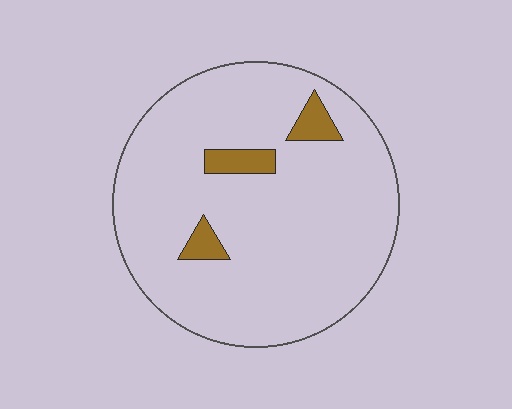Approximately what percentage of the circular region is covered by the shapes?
Approximately 5%.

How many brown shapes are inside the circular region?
3.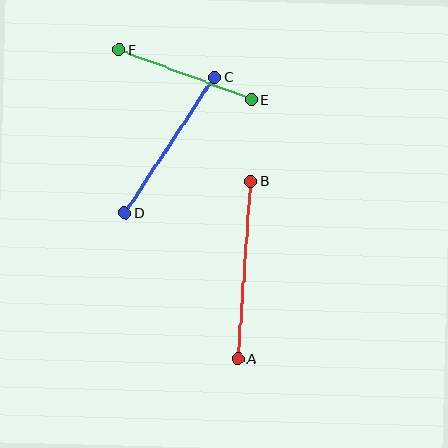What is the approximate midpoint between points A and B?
The midpoint is at approximately (244, 270) pixels.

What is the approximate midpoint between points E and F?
The midpoint is at approximately (185, 75) pixels.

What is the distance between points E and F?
The distance is approximately 141 pixels.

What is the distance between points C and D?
The distance is approximately 163 pixels.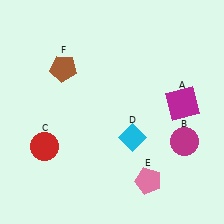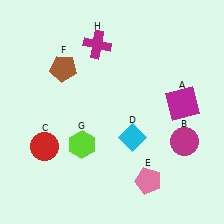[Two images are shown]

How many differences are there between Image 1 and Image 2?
There are 2 differences between the two images.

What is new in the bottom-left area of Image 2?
A lime hexagon (G) was added in the bottom-left area of Image 2.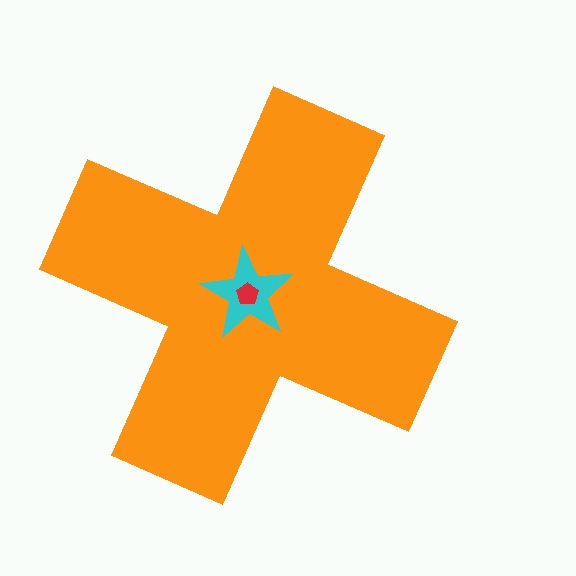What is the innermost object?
The red pentagon.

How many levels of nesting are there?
3.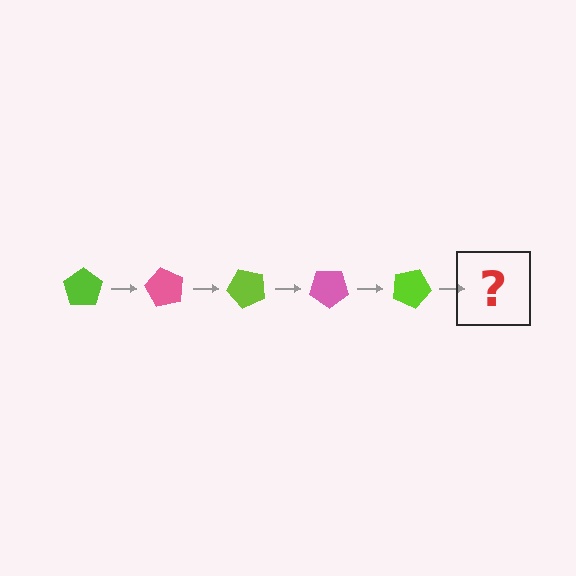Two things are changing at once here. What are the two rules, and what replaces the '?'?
The two rules are that it rotates 60 degrees each step and the color cycles through lime and pink. The '?' should be a pink pentagon, rotated 300 degrees from the start.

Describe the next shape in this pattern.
It should be a pink pentagon, rotated 300 degrees from the start.